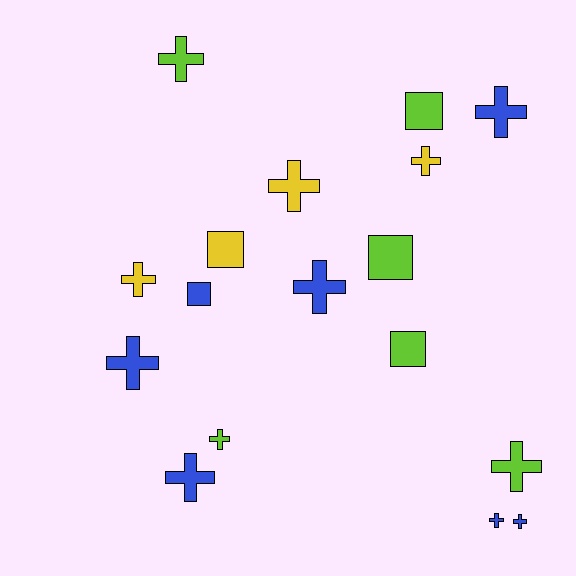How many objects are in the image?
There are 17 objects.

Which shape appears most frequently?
Cross, with 12 objects.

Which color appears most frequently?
Blue, with 7 objects.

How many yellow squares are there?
There is 1 yellow square.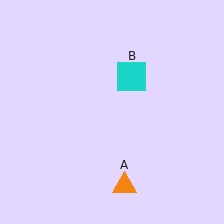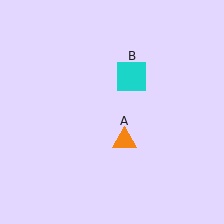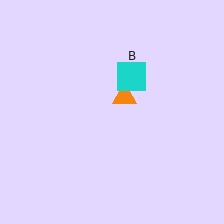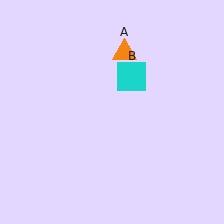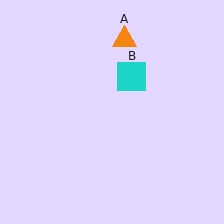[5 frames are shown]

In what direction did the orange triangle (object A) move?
The orange triangle (object A) moved up.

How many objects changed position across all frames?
1 object changed position: orange triangle (object A).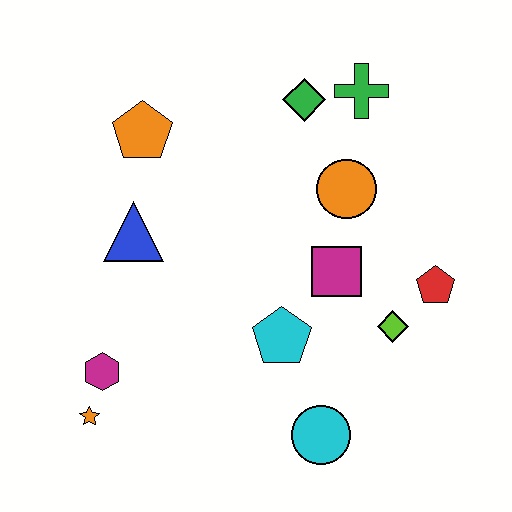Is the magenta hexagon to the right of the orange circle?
No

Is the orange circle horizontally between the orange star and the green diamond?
No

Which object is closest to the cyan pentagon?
The magenta square is closest to the cyan pentagon.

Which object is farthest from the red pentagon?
The orange star is farthest from the red pentagon.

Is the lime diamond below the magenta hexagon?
No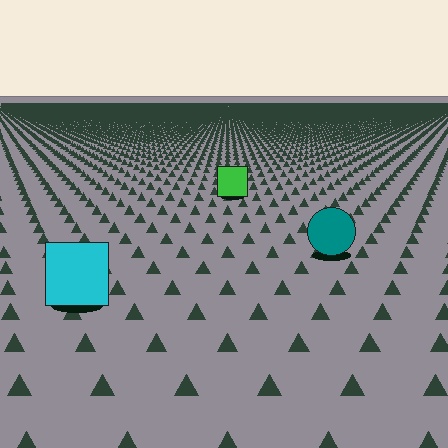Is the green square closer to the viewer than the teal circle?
No. The teal circle is closer — you can tell from the texture gradient: the ground texture is coarser near it.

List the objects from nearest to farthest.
From nearest to farthest: the cyan square, the teal circle, the green square.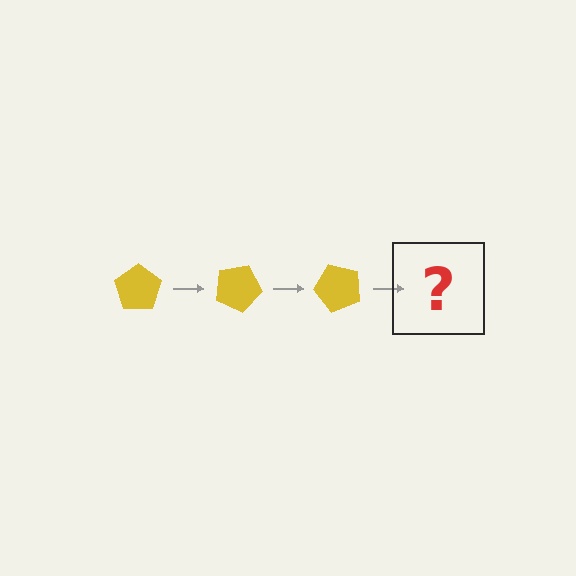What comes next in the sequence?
The next element should be a yellow pentagon rotated 75 degrees.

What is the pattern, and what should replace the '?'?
The pattern is that the pentagon rotates 25 degrees each step. The '?' should be a yellow pentagon rotated 75 degrees.